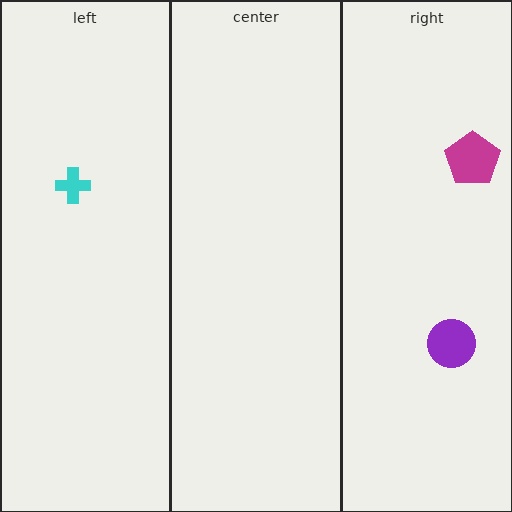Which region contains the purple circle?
The right region.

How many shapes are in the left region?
1.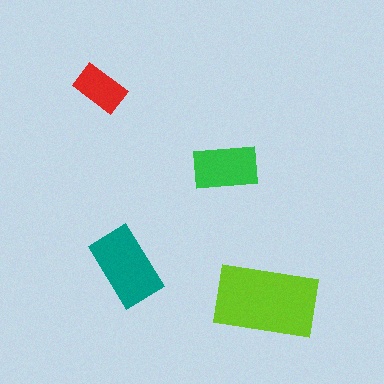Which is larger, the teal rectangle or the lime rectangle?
The lime one.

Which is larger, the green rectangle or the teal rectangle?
The teal one.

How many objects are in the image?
There are 4 objects in the image.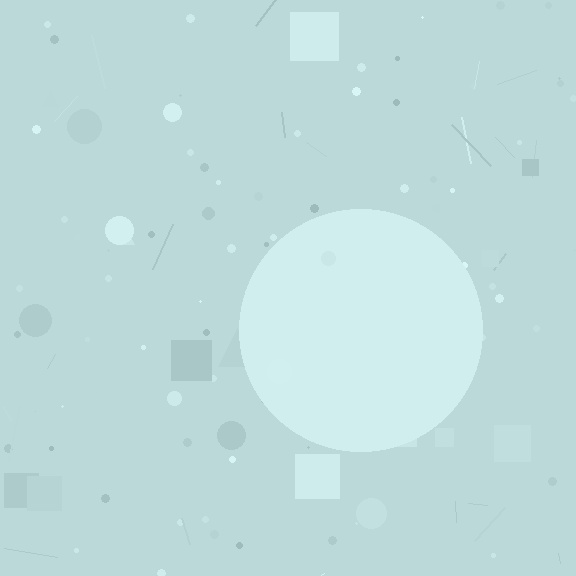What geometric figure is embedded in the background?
A circle is embedded in the background.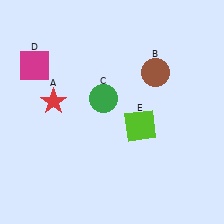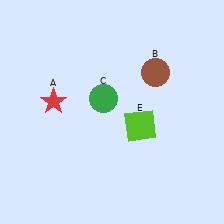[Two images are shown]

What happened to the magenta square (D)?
The magenta square (D) was removed in Image 2. It was in the top-left area of Image 1.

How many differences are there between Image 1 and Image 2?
There is 1 difference between the two images.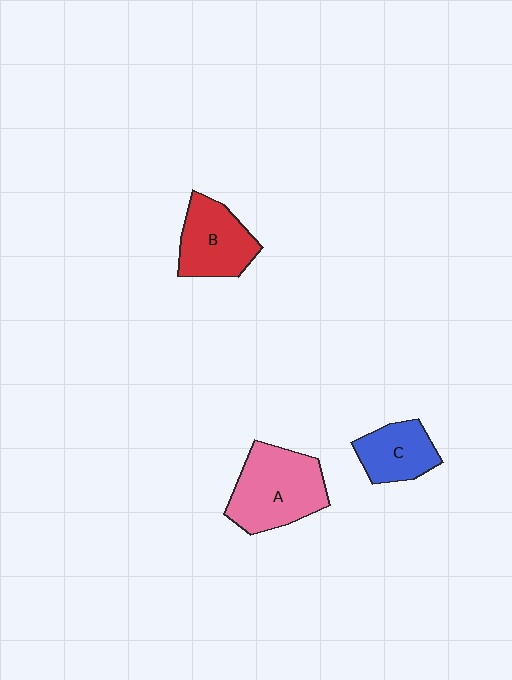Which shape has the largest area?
Shape A (pink).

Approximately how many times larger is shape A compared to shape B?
Approximately 1.3 times.